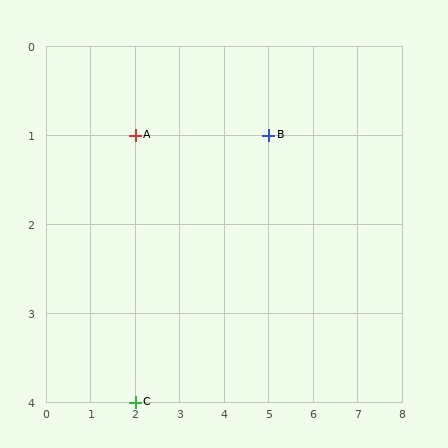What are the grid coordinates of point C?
Point C is at grid coordinates (2, 4).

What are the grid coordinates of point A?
Point A is at grid coordinates (2, 1).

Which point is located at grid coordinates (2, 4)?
Point C is at (2, 4).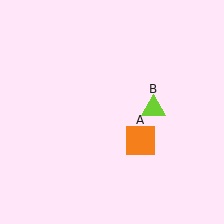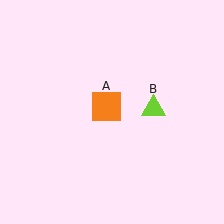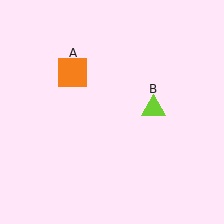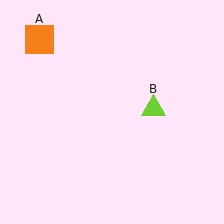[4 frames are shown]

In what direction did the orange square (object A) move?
The orange square (object A) moved up and to the left.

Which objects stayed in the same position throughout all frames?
Lime triangle (object B) remained stationary.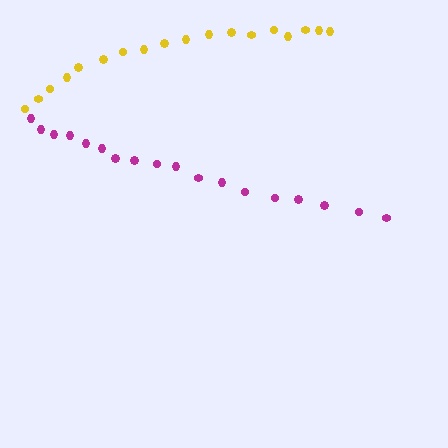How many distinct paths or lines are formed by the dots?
There are 2 distinct paths.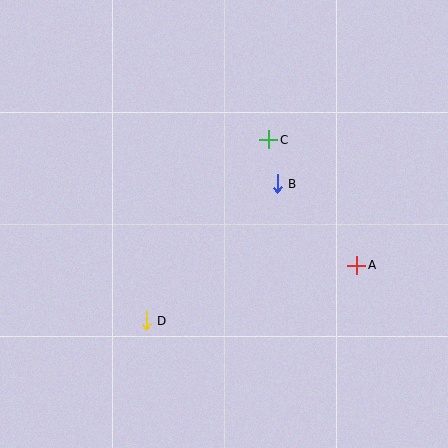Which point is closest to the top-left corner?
Point C is closest to the top-left corner.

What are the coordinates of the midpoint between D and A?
The midpoint between D and A is at (252, 293).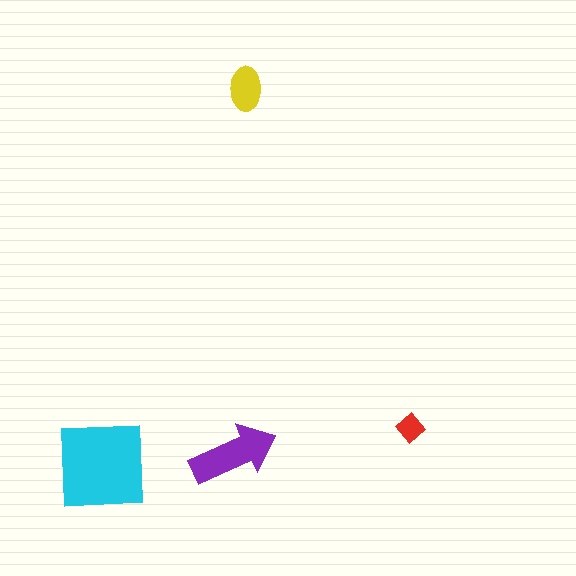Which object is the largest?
The cyan square.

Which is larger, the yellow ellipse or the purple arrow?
The purple arrow.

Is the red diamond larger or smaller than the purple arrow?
Smaller.